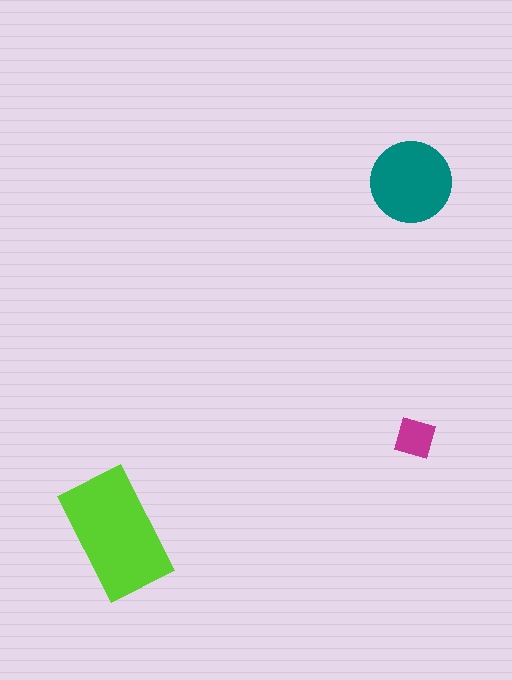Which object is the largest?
The lime rectangle.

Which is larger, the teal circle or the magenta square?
The teal circle.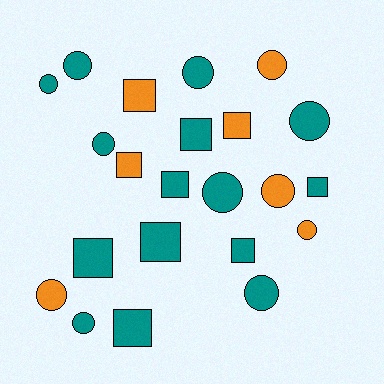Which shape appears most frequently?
Circle, with 12 objects.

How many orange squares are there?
There are 3 orange squares.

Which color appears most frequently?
Teal, with 15 objects.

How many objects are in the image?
There are 22 objects.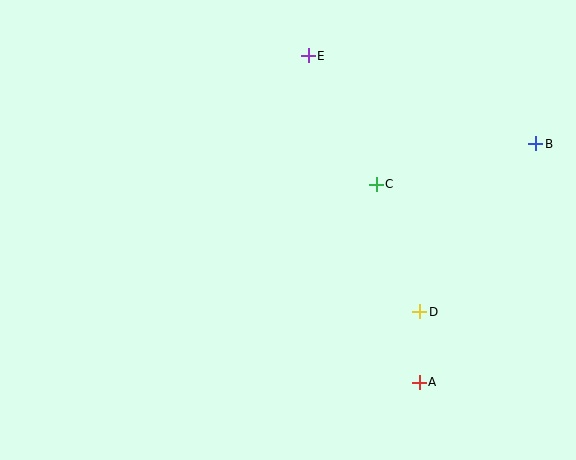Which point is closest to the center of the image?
Point C at (376, 184) is closest to the center.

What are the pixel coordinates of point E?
Point E is at (308, 56).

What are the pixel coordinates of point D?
Point D is at (420, 312).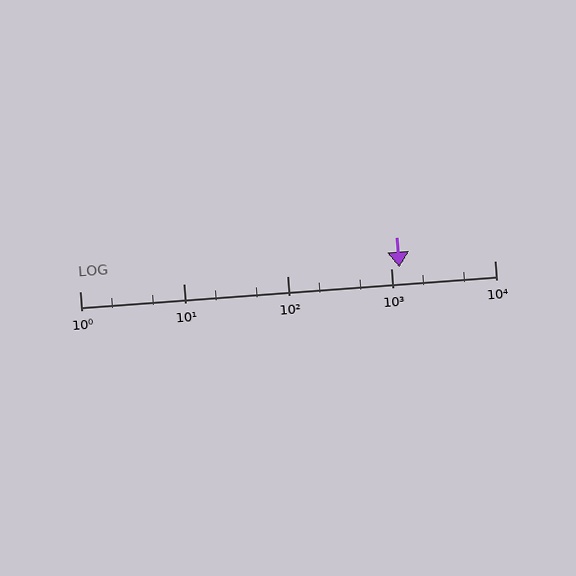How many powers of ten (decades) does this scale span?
The scale spans 4 decades, from 1 to 10000.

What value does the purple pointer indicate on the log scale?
The pointer indicates approximately 1200.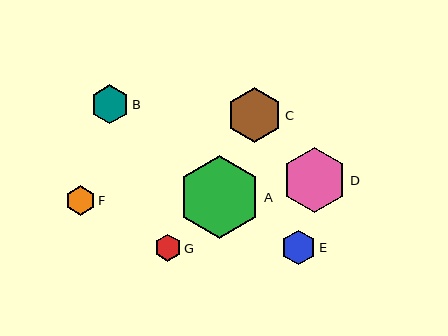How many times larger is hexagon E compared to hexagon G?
Hexagon E is approximately 1.3 times the size of hexagon G.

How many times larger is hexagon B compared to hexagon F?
Hexagon B is approximately 1.3 times the size of hexagon F.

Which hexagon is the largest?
Hexagon A is the largest with a size of approximately 83 pixels.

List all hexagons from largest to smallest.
From largest to smallest: A, D, C, B, E, F, G.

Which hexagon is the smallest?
Hexagon G is the smallest with a size of approximately 27 pixels.